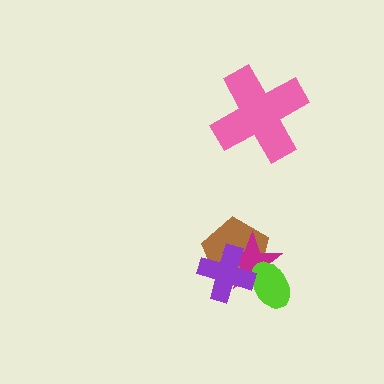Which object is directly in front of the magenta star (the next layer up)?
The lime ellipse is directly in front of the magenta star.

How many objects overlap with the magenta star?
3 objects overlap with the magenta star.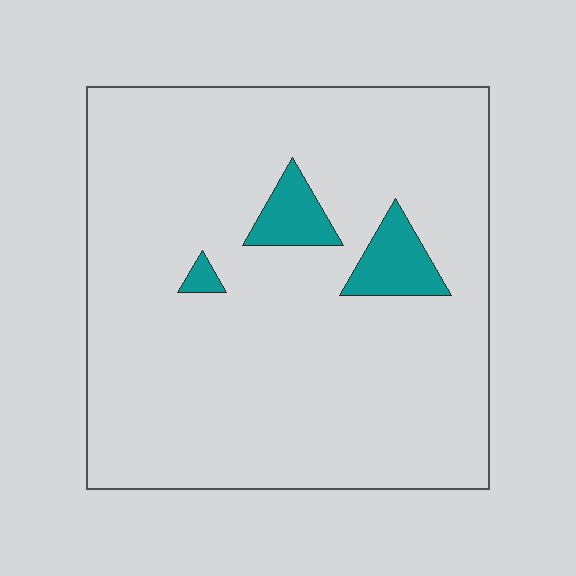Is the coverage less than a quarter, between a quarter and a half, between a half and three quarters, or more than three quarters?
Less than a quarter.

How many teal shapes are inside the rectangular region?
3.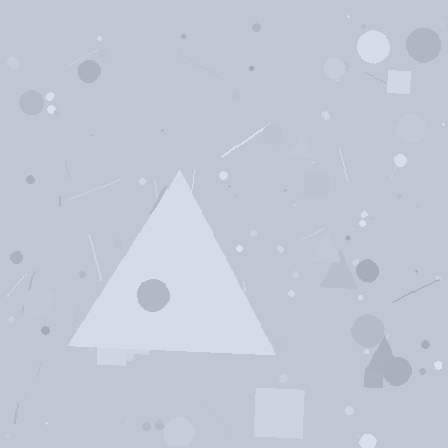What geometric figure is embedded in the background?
A triangle is embedded in the background.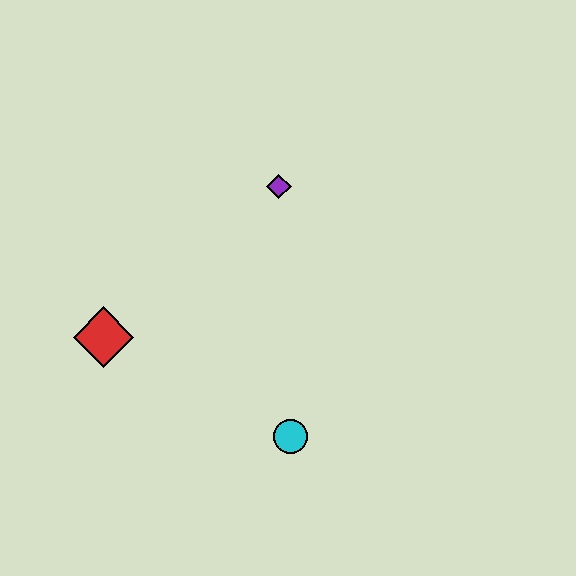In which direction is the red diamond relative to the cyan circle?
The red diamond is to the left of the cyan circle.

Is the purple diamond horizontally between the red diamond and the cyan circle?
Yes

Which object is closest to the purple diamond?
The red diamond is closest to the purple diamond.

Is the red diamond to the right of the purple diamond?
No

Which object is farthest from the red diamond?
The purple diamond is farthest from the red diamond.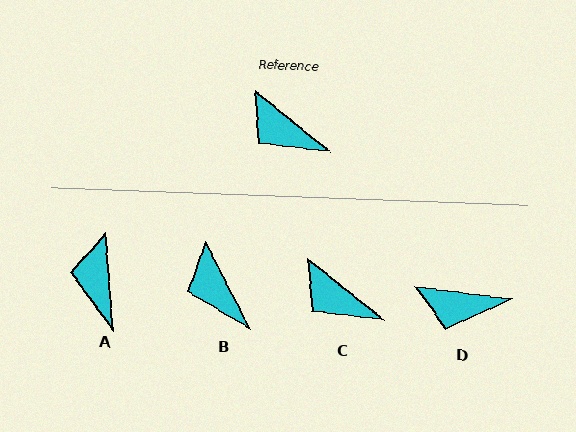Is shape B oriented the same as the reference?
No, it is off by about 24 degrees.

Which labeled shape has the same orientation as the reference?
C.